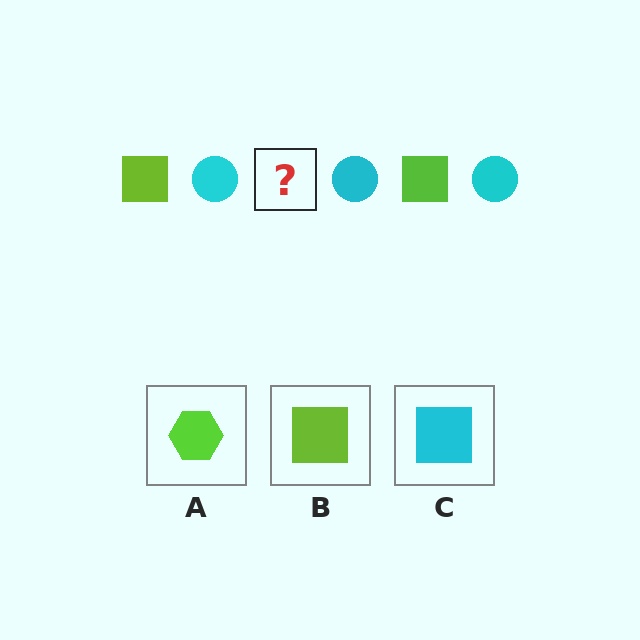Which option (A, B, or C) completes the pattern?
B.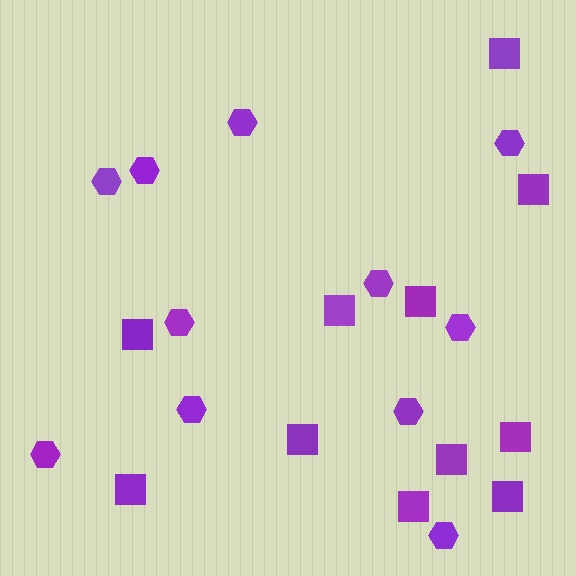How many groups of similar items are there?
There are 2 groups: one group of squares (11) and one group of hexagons (11).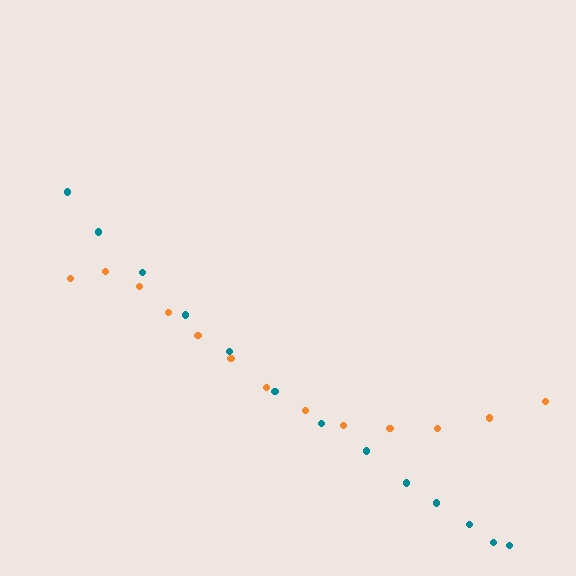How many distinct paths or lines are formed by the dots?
There are 2 distinct paths.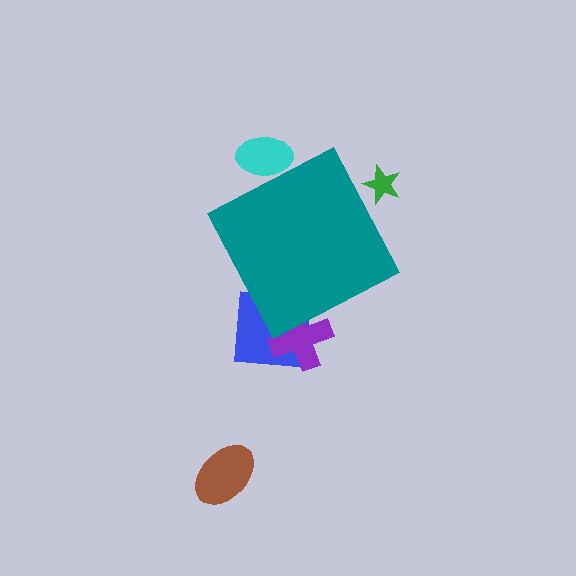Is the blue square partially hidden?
Yes, the blue square is partially hidden behind the teal diamond.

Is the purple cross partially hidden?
Yes, the purple cross is partially hidden behind the teal diamond.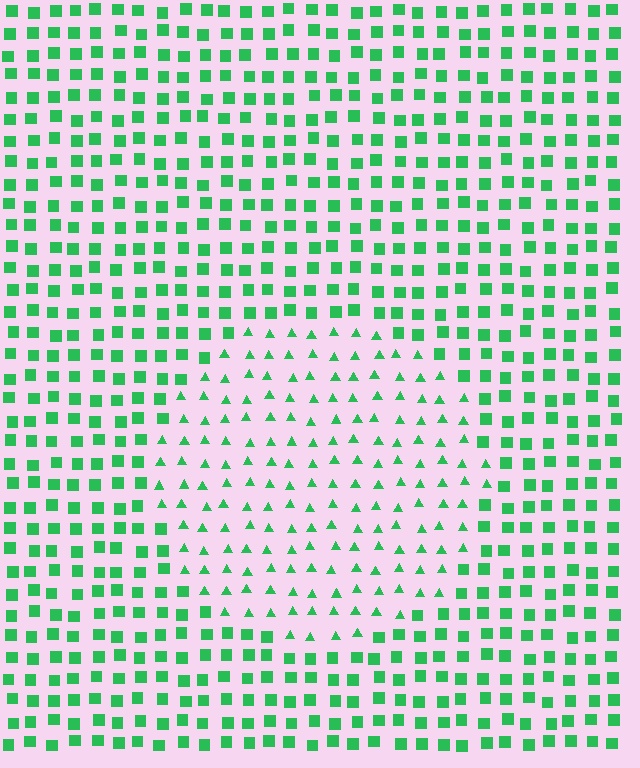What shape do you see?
I see a circle.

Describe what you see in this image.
The image is filled with small green elements arranged in a uniform grid. A circle-shaped region contains triangles, while the surrounding area contains squares. The boundary is defined purely by the change in element shape.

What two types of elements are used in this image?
The image uses triangles inside the circle region and squares outside it.